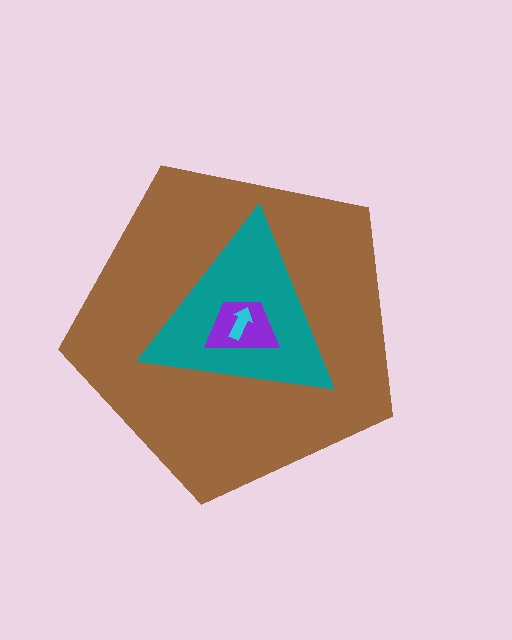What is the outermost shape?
The brown pentagon.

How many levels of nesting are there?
4.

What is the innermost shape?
The cyan arrow.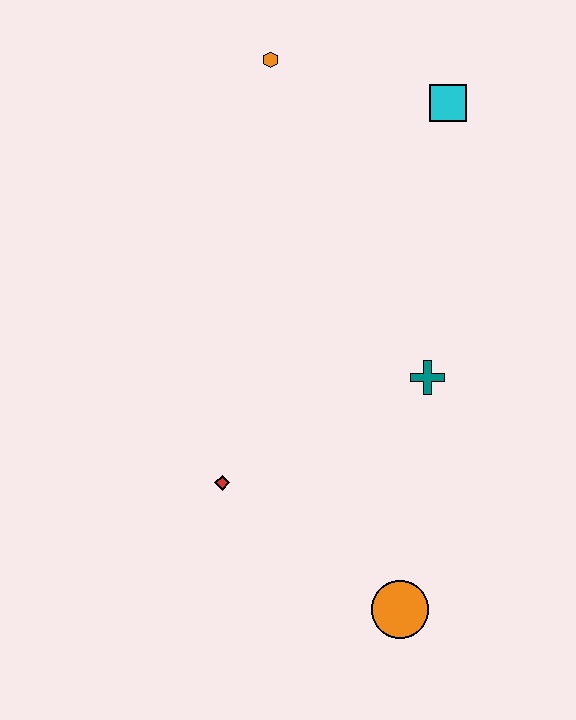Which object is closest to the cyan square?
The orange hexagon is closest to the cyan square.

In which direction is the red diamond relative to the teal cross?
The red diamond is to the left of the teal cross.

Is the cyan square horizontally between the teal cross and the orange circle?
No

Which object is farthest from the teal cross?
The orange hexagon is farthest from the teal cross.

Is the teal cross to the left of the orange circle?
No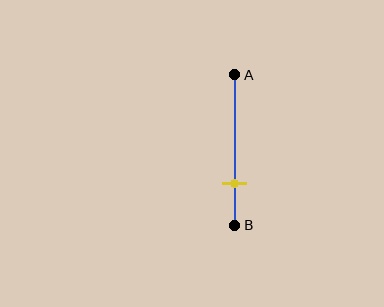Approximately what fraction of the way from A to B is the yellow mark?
The yellow mark is approximately 70% of the way from A to B.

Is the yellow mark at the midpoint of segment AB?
No, the mark is at about 70% from A, not at the 50% midpoint.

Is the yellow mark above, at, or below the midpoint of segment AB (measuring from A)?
The yellow mark is below the midpoint of segment AB.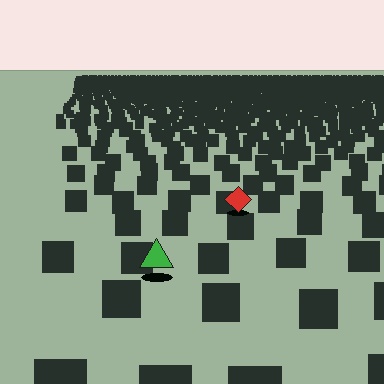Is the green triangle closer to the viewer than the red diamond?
Yes. The green triangle is closer — you can tell from the texture gradient: the ground texture is coarser near it.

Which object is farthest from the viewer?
The red diamond is farthest from the viewer. It appears smaller and the ground texture around it is denser.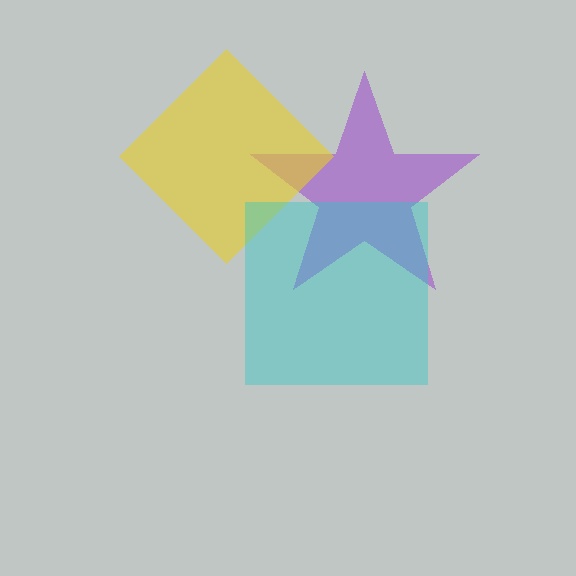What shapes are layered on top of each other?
The layered shapes are: a purple star, a yellow diamond, a cyan square.